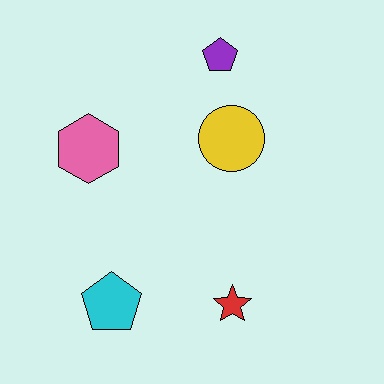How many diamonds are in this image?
There are no diamonds.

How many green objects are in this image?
There are no green objects.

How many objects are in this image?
There are 5 objects.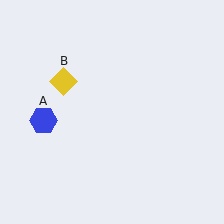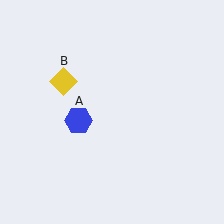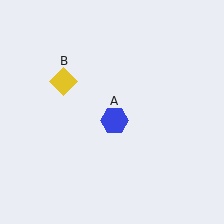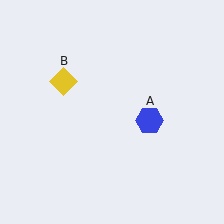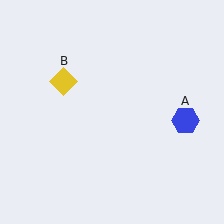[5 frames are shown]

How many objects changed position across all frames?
1 object changed position: blue hexagon (object A).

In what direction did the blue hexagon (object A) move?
The blue hexagon (object A) moved right.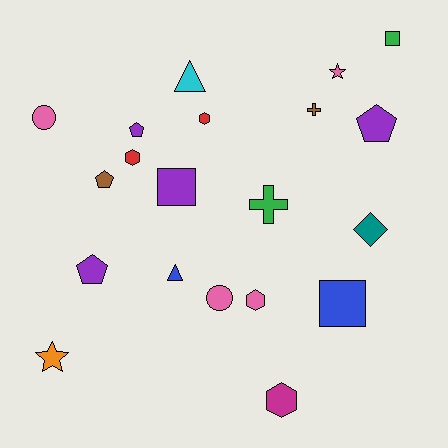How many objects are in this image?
There are 20 objects.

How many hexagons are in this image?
There are 4 hexagons.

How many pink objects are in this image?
There are 4 pink objects.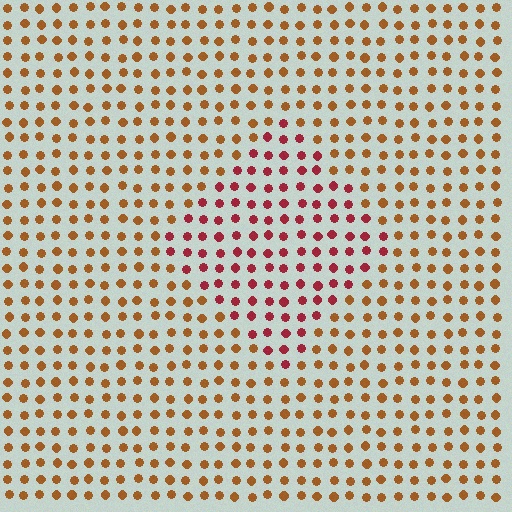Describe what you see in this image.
The image is filled with small brown elements in a uniform arrangement. A diamond-shaped region is visible where the elements are tinted to a slightly different hue, forming a subtle color boundary.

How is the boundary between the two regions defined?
The boundary is defined purely by a slight shift in hue (about 38 degrees). Spacing, size, and orientation are identical on both sides.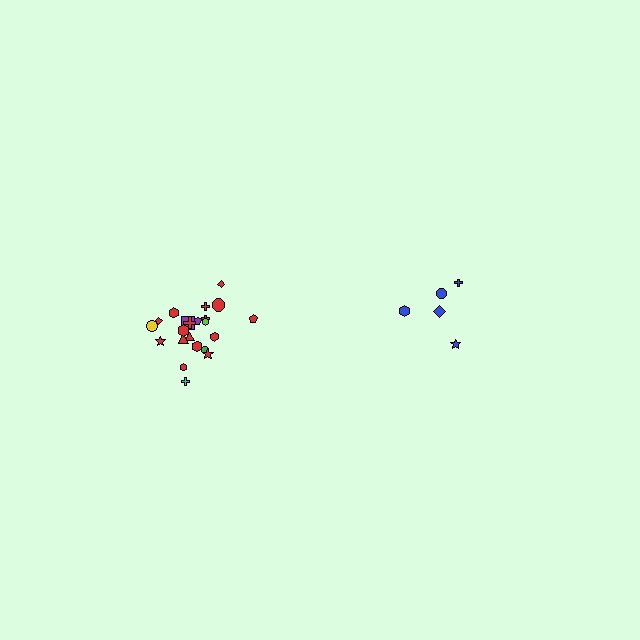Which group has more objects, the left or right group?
The left group.